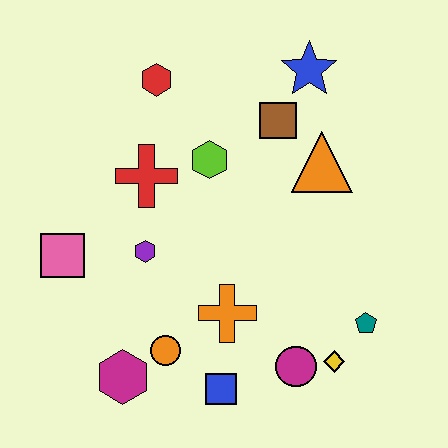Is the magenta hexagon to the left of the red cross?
Yes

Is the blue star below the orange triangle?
No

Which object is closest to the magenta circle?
The yellow diamond is closest to the magenta circle.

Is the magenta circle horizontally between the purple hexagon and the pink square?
No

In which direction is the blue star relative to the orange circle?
The blue star is above the orange circle.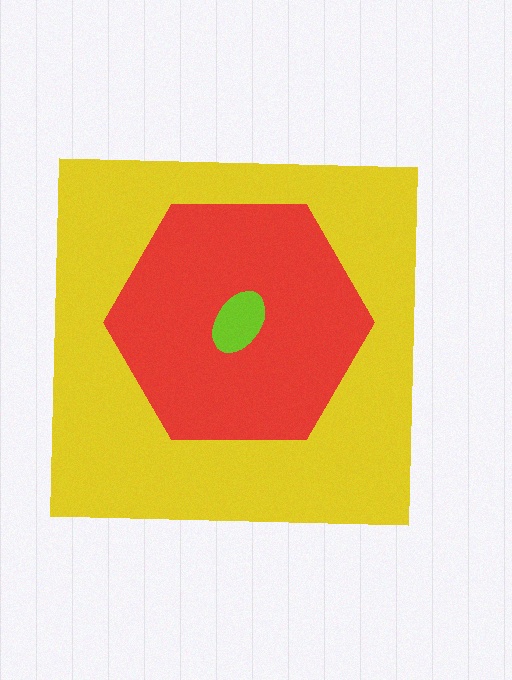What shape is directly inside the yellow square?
The red hexagon.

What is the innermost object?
The lime ellipse.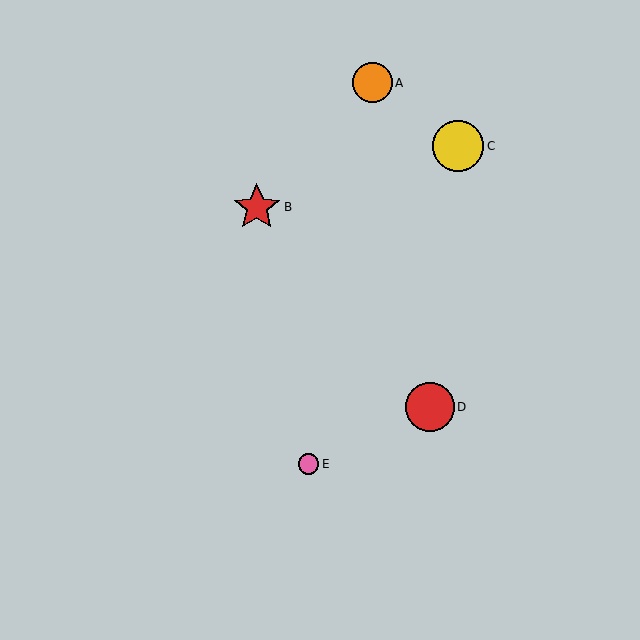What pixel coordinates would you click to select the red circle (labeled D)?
Click at (430, 407) to select the red circle D.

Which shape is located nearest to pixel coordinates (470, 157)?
The yellow circle (labeled C) at (458, 146) is nearest to that location.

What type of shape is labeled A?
Shape A is an orange circle.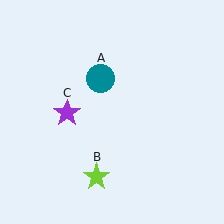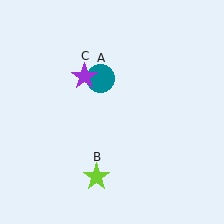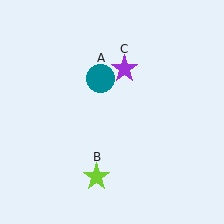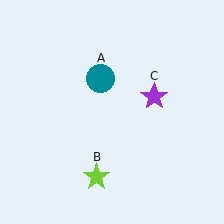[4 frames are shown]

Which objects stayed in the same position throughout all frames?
Teal circle (object A) and lime star (object B) remained stationary.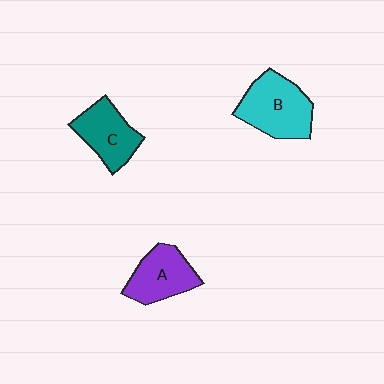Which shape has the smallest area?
Shape C (teal).